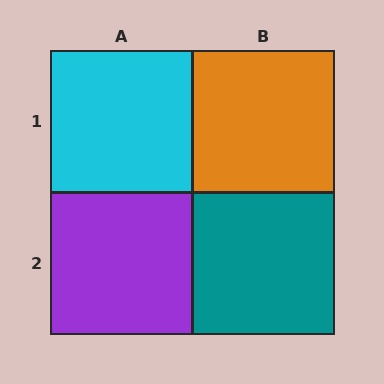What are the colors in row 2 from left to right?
Purple, teal.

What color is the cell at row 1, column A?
Cyan.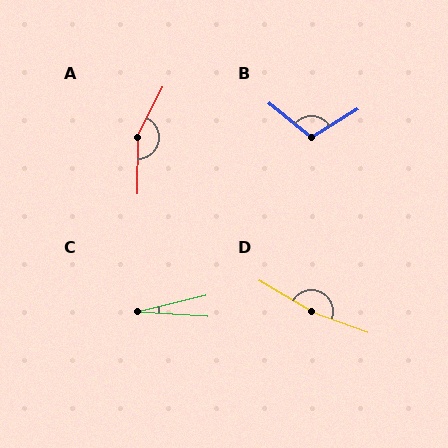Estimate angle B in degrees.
Approximately 109 degrees.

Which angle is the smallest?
C, at approximately 17 degrees.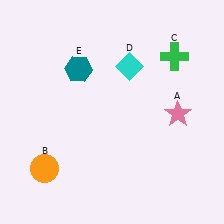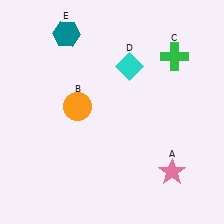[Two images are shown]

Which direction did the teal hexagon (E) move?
The teal hexagon (E) moved up.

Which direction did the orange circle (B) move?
The orange circle (B) moved up.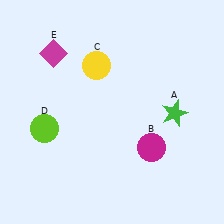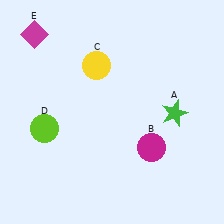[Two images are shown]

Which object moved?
The magenta diamond (E) moved left.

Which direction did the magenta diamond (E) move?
The magenta diamond (E) moved left.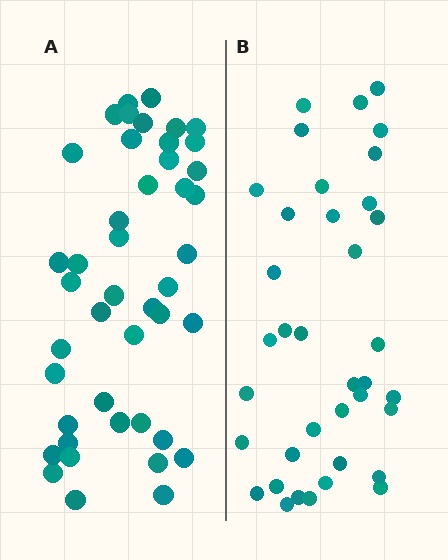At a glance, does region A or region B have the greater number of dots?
Region A (the left region) has more dots.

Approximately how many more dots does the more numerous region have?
Region A has roughly 8 or so more dots than region B.